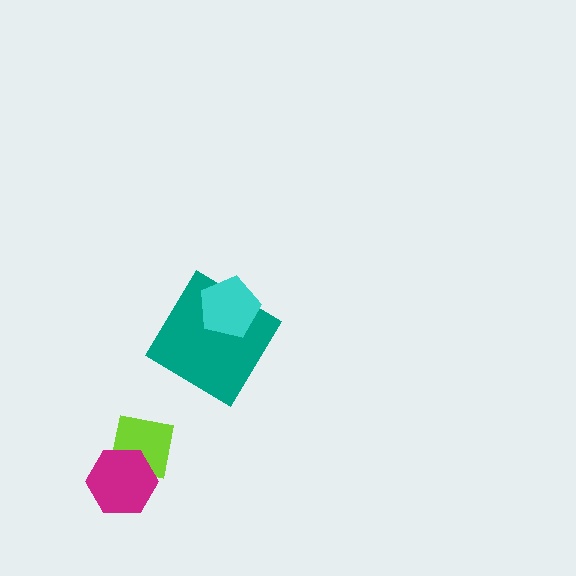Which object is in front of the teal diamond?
The cyan pentagon is in front of the teal diamond.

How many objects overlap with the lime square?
1 object overlaps with the lime square.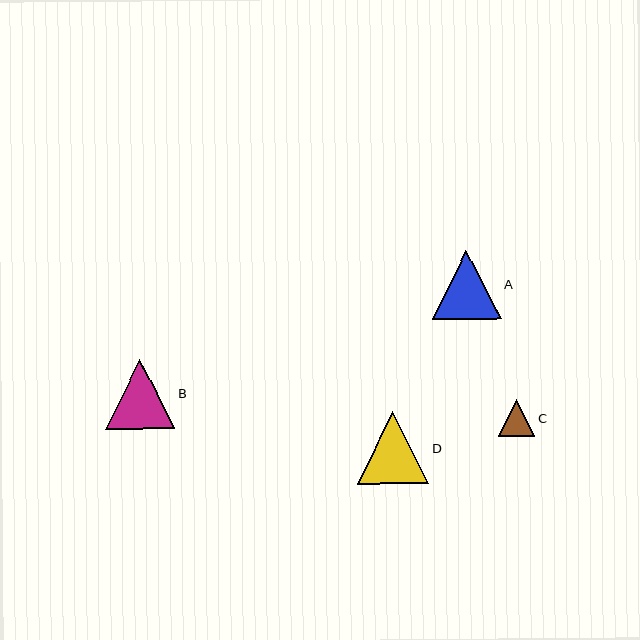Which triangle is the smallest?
Triangle C is the smallest with a size of approximately 37 pixels.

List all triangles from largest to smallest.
From largest to smallest: D, B, A, C.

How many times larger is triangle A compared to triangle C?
Triangle A is approximately 1.9 times the size of triangle C.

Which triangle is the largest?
Triangle D is the largest with a size of approximately 71 pixels.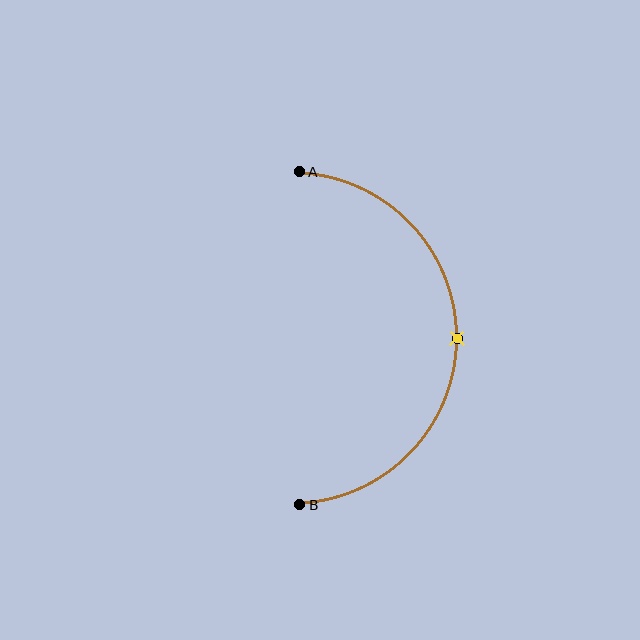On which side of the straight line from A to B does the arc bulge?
The arc bulges to the right of the straight line connecting A and B.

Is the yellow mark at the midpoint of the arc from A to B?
Yes. The yellow mark lies on the arc at equal arc-length from both A and B — it is the arc midpoint.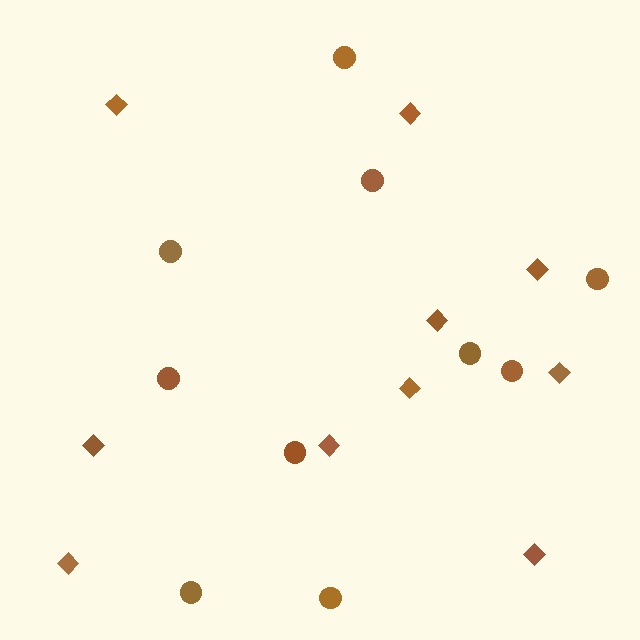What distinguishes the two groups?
There are 2 groups: one group of diamonds (10) and one group of circles (10).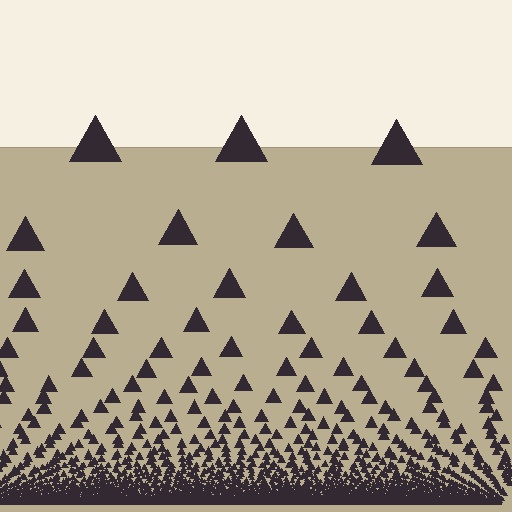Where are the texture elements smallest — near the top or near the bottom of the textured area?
Near the bottom.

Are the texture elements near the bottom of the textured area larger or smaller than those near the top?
Smaller. The gradient is inverted — elements near the bottom are smaller and denser.